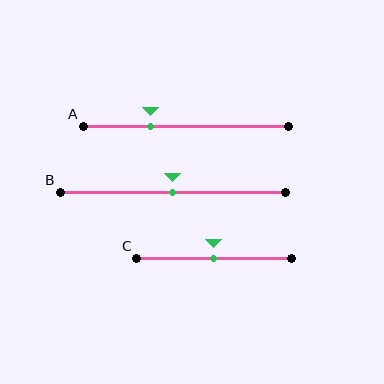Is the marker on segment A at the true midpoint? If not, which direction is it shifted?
No, the marker on segment A is shifted to the left by about 17% of the segment length.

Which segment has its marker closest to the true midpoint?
Segment B has its marker closest to the true midpoint.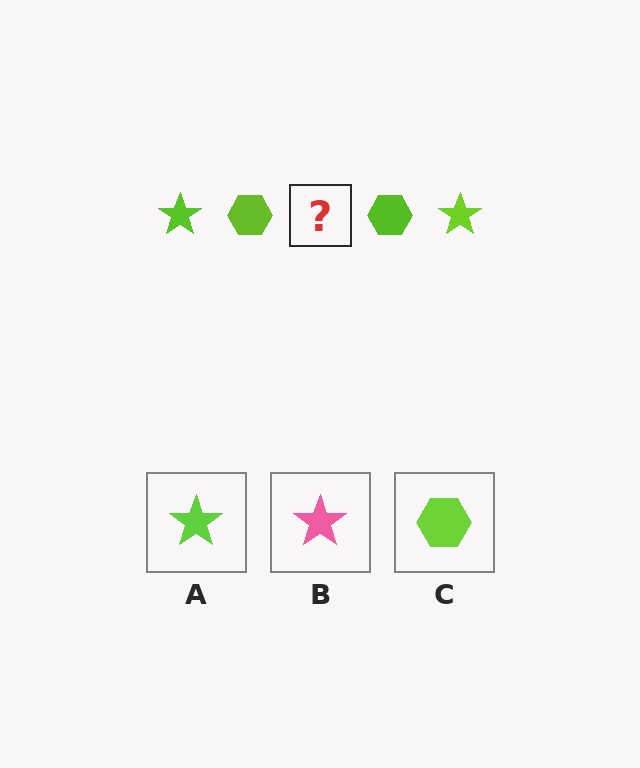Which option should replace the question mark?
Option A.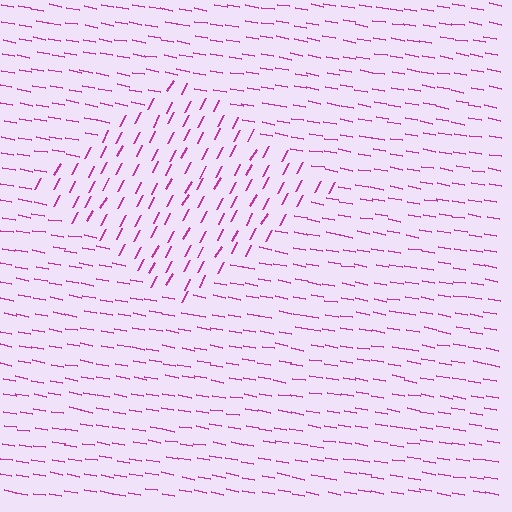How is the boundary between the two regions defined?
The boundary is defined purely by a change in line orientation (approximately 72 degrees difference). All lines are the same color and thickness.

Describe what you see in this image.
The image is filled with small magenta line segments. A diamond region in the image has lines oriented differently from the surrounding lines, creating a visible texture boundary.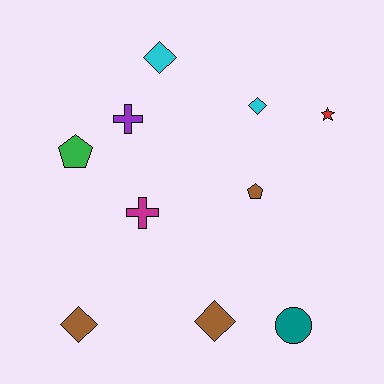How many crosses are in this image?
There are 2 crosses.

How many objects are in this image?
There are 10 objects.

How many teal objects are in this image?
There is 1 teal object.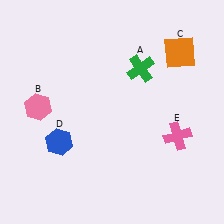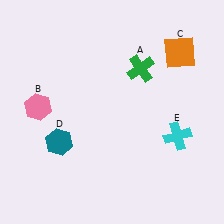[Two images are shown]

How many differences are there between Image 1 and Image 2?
There are 2 differences between the two images.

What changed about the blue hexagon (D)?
In Image 1, D is blue. In Image 2, it changed to teal.